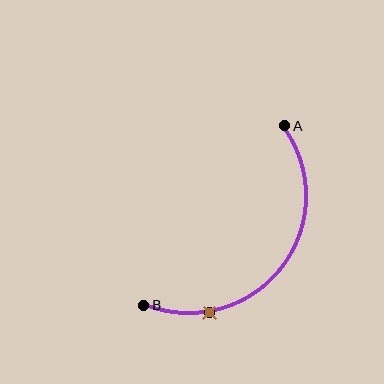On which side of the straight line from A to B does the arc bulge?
The arc bulges below and to the right of the straight line connecting A and B.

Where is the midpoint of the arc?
The arc midpoint is the point on the curve farthest from the straight line joining A and B. It sits below and to the right of that line.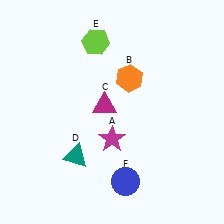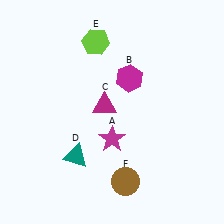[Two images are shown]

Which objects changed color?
B changed from orange to magenta. F changed from blue to brown.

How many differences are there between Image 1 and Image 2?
There are 2 differences between the two images.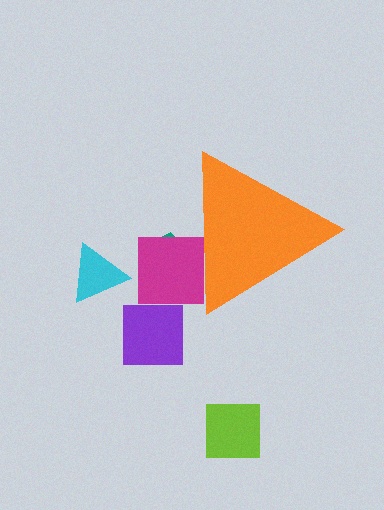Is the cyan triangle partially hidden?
No, the cyan triangle is fully visible.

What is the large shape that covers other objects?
An orange triangle.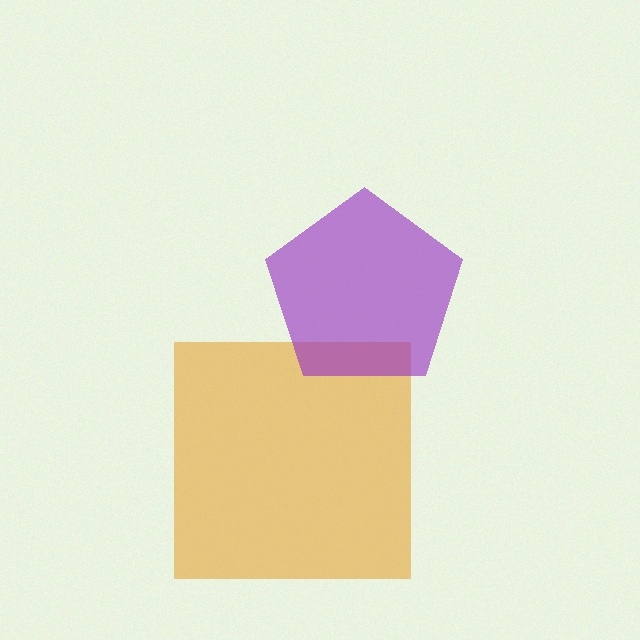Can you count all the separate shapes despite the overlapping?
Yes, there are 2 separate shapes.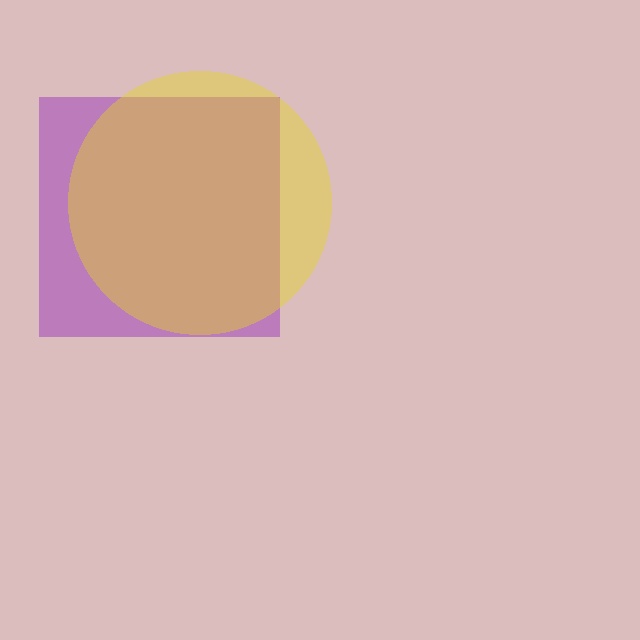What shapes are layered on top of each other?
The layered shapes are: a purple square, a yellow circle.